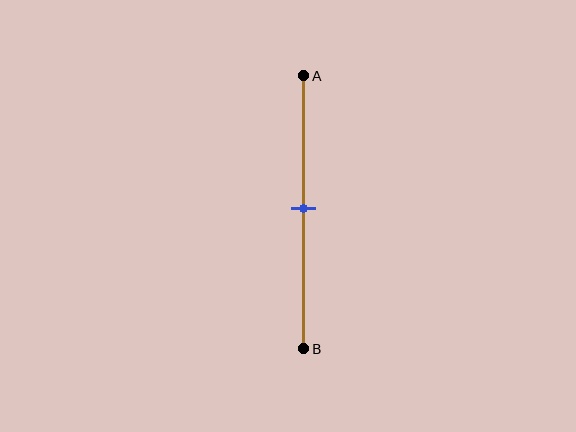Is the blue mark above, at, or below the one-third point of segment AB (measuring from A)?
The blue mark is below the one-third point of segment AB.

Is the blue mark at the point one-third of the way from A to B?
No, the mark is at about 50% from A, not at the 33% one-third point.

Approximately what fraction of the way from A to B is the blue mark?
The blue mark is approximately 50% of the way from A to B.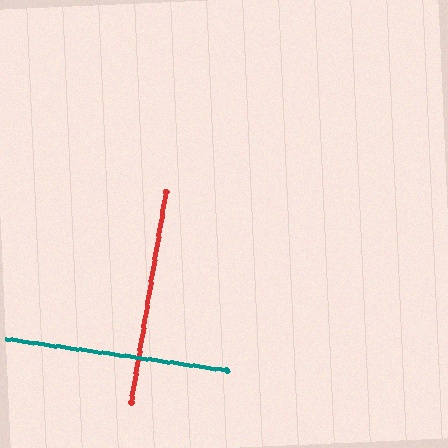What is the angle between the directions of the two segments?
Approximately 88 degrees.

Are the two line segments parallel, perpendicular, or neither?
Perpendicular — they meet at approximately 88°.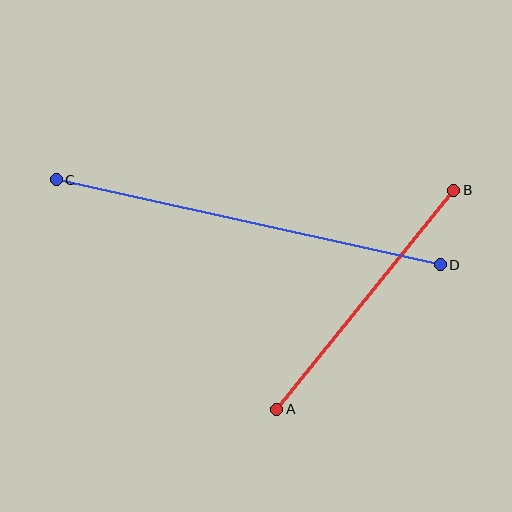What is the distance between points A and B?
The distance is approximately 282 pixels.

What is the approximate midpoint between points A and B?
The midpoint is at approximately (365, 300) pixels.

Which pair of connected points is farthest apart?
Points C and D are farthest apart.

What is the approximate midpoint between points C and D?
The midpoint is at approximately (248, 222) pixels.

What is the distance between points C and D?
The distance is approximately 394 pixels.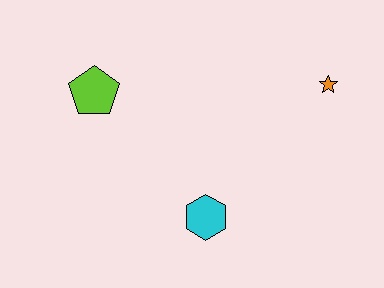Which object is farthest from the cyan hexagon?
The orange star is farthest from the cyan hexagon.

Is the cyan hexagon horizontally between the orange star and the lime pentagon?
Yes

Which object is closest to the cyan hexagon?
The lime pentagon is closest to the cyan hexagon.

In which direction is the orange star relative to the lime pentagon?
The orange star is to the right of the lime pentagon.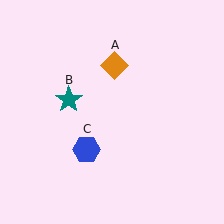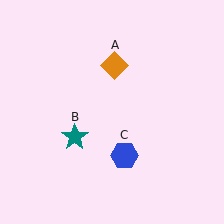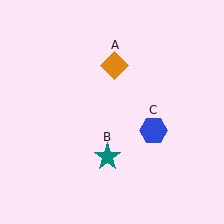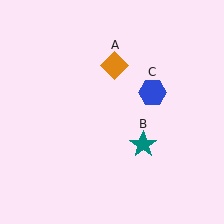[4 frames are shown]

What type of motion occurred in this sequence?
The teal star (object B), blue hexagon (object C) rotated counterclockwise around the center of the scene.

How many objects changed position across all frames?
2 objects changed position: teal star (object B), blue hexagon (object C).